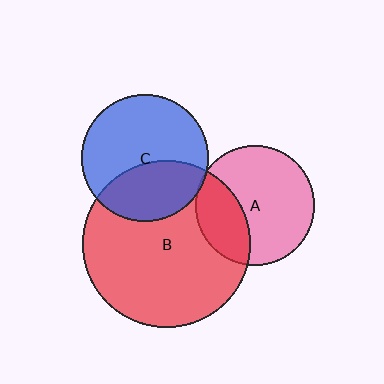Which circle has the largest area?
Circle B (red).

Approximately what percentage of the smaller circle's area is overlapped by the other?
Approximately 30%.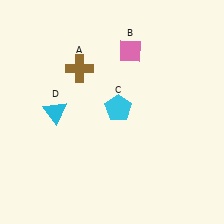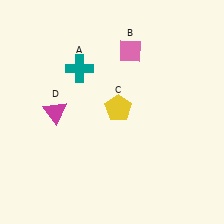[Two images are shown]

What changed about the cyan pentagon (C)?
In Image 1, C is cyan. In Image 2, it changed to yellow.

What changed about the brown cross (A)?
In Image 1, A is brown. In Image 2, it changed to teal.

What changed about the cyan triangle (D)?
In Image 1, D is cyan. In Image 2, it changed to magenta.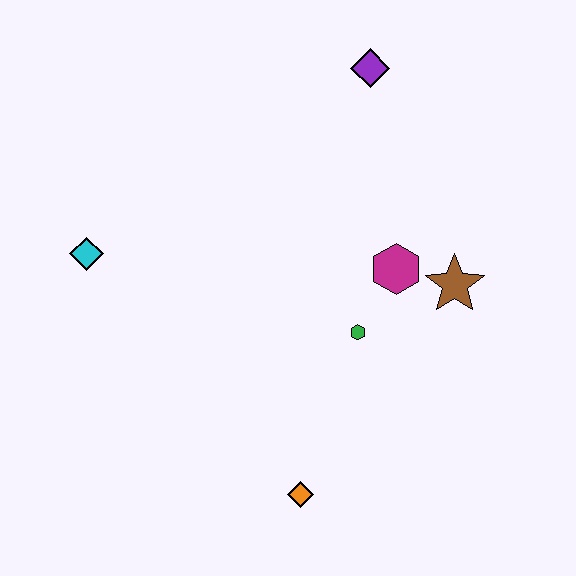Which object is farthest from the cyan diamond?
The brown star is farthest from the cyan diamond.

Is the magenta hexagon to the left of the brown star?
Yes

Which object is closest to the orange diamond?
The green hexagon is closest to the orange diamond.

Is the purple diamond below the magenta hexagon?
No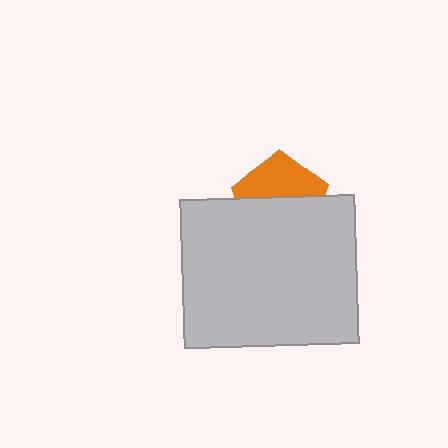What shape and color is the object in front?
The object in front is a light gray rectangle.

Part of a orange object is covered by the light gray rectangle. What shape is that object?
It is a pentagon.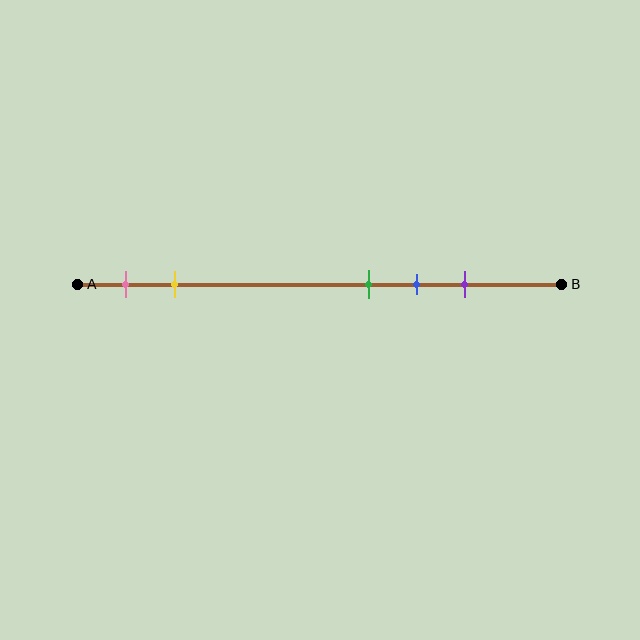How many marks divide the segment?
There are 5 marks dividing the segment.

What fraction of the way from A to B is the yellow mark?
The yellow mark is approximately 20% (0.2) of the way from A to B.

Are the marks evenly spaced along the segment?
No, the marks are not evenly spaced.